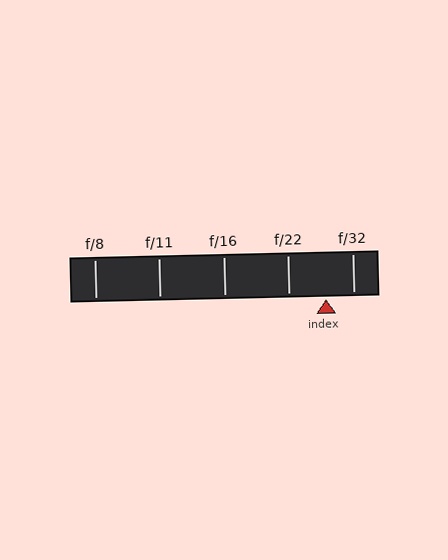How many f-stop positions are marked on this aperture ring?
There are 5 f-stop positions marked.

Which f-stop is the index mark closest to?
The index mark is closest to f/32.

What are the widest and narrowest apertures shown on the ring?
The widest aperture shown is f/8 and the narrowest is f/32.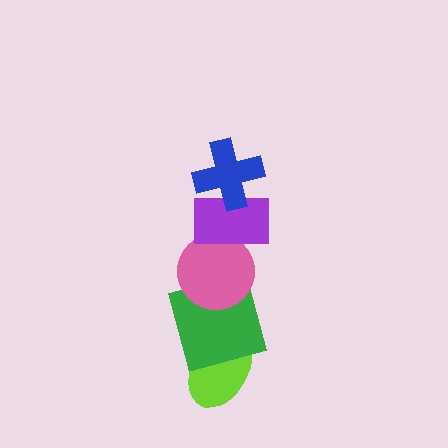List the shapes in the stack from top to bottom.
From top to bottom: the blue cross, the purple rectangle, the pink circle, the green square, the lime ellipse.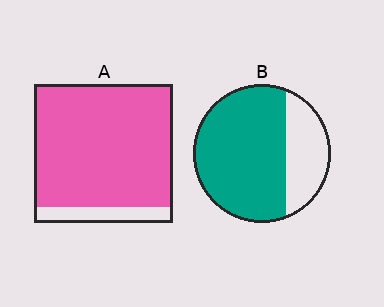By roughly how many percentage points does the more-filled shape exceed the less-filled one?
By roughly 15 percentage points (A over B).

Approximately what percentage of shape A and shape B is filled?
A is approximately 90% and B is approximately 70%.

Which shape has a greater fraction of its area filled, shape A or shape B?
Shape A.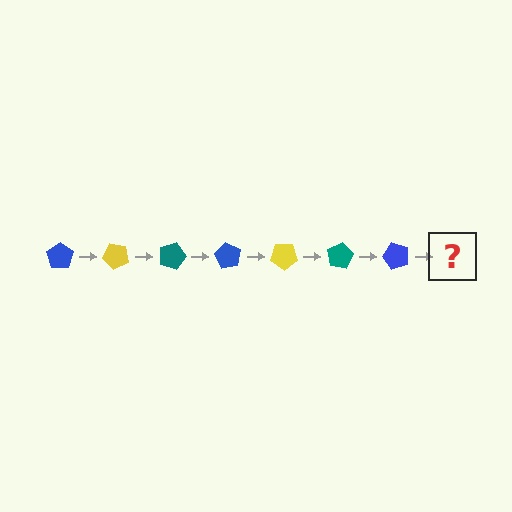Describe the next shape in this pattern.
It should be a yellow pentagon, rotated 315 degrees from the start.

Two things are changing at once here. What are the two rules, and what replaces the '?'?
The two rules are that it rotates 45 degrees each step and the color cycles through blue, yellow, and teal. The '?' should be a yellow pentagon, rotated 315 degrees from the start.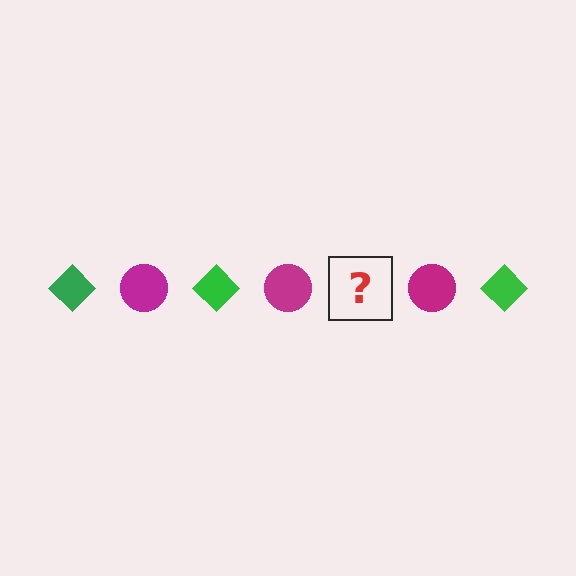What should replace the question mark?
The question mark should be replaced with a green diamond.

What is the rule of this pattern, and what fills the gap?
The rule is that the pattern alternates between green diamond and magenta circle. The gap should be filled with a green diamond.